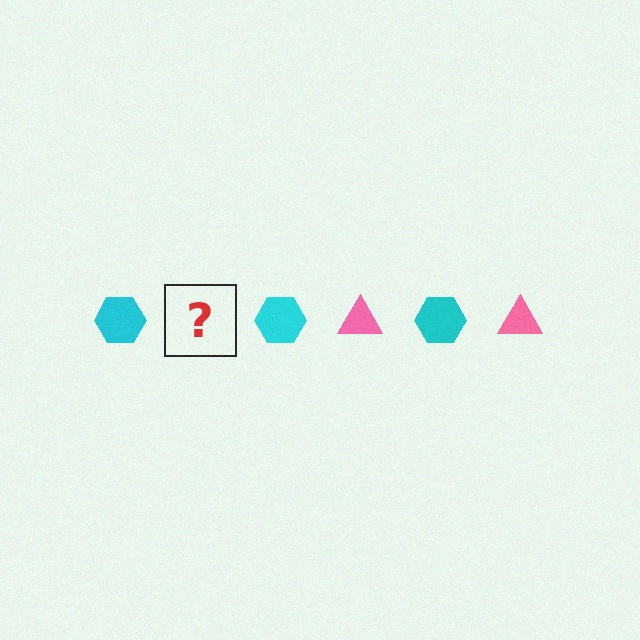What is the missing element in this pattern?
The missing element is a pink triangle.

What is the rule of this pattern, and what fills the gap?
The rule is that the pattern alternates between cyan hexagon and pink triangle. The gap should be filled with a pink triangle.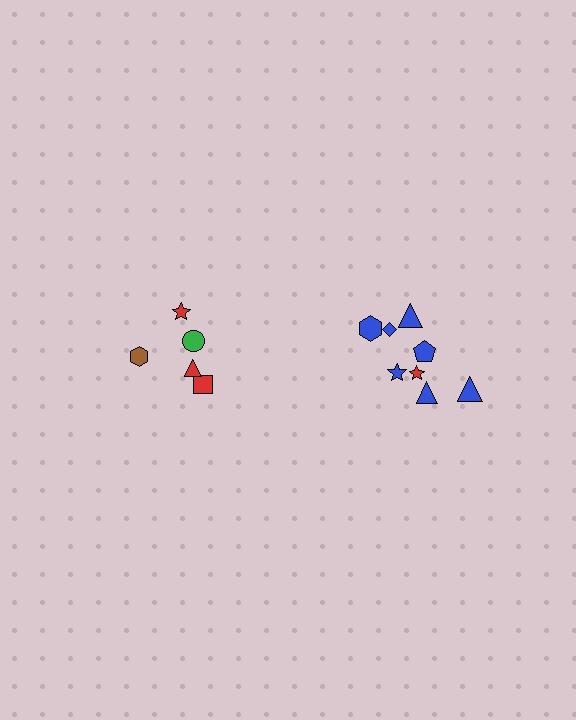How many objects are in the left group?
There are 5 objects.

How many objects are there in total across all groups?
There are 13 objects.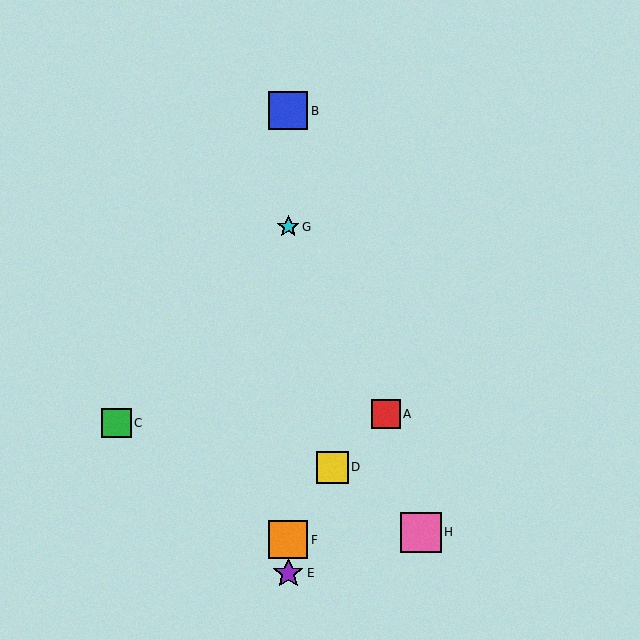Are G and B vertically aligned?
Yes, both are at x≈288.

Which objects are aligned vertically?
Objects B, E, F, G are aligned vertically.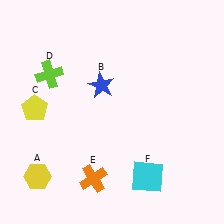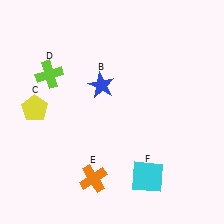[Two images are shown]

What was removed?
The yellow hexagon (A) was removed in Image 2.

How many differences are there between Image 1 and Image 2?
There is 1 difference between the two images.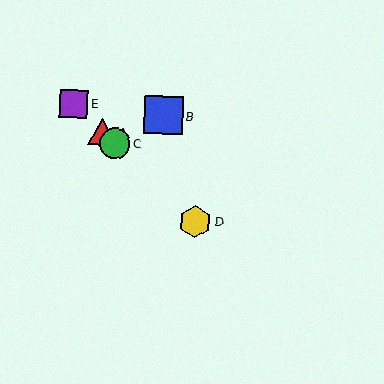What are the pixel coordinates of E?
Object E is at (74, 104).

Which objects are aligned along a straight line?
Objects A, C, D, E are aligned along a straight line.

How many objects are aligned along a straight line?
4 objects (A, C, D, E) are aligned along a straight line.